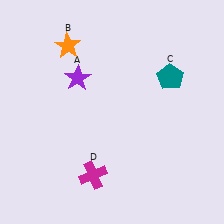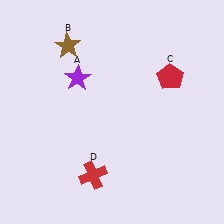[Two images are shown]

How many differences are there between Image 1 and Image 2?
There are 3 differences between the two images.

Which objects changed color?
B changed from orange to brown. C changed from teal to red. D changed from magenta to red.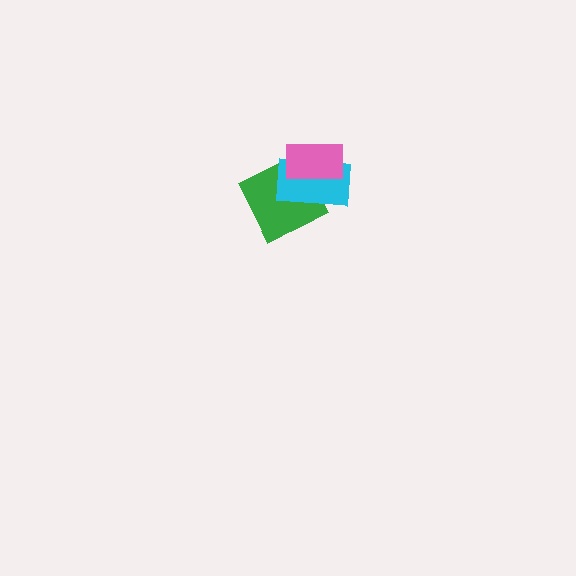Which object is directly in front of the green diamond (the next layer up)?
The cyan rectangle is directly in front of the green diamond.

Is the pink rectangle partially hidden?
No, no other shape covers it.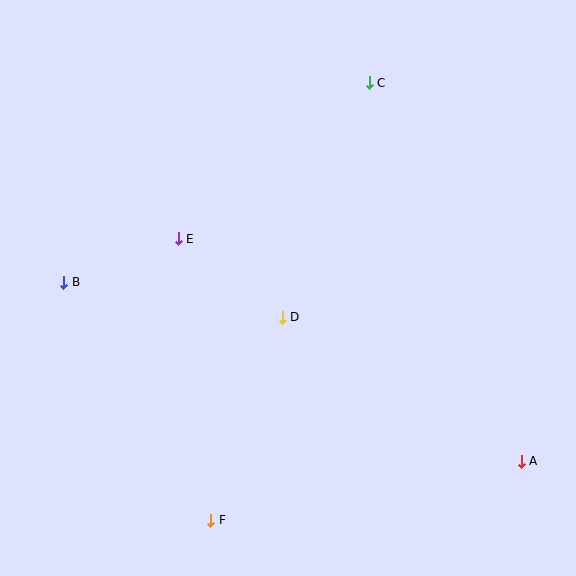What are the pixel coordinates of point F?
Point F is at (211, 520).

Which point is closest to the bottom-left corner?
Point F is closest to the bottom-left corner.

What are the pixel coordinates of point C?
Point C is at (369, 83).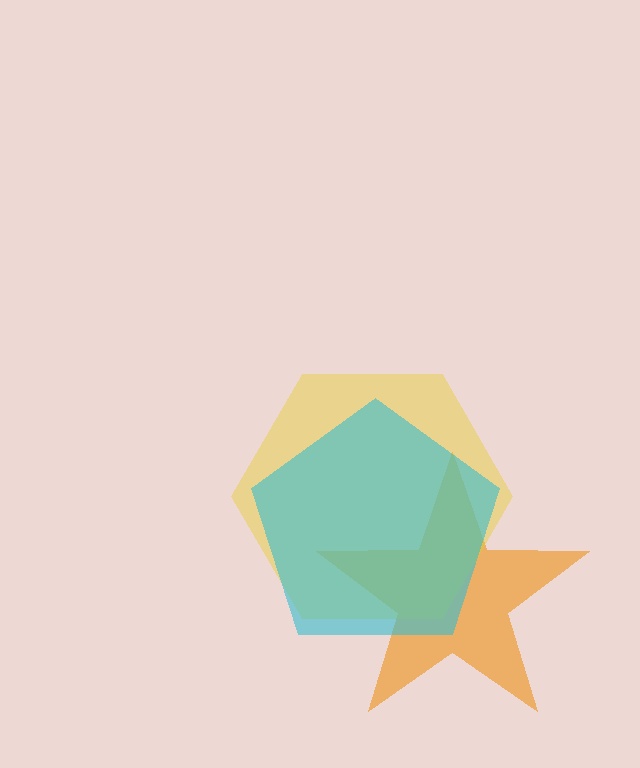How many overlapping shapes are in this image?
There are 3 overlapping shapes in the image.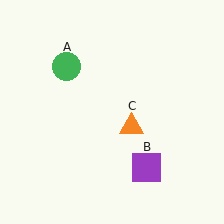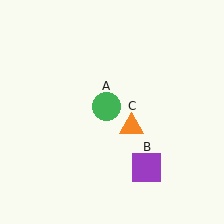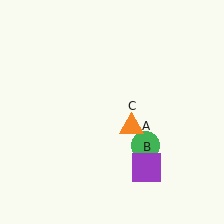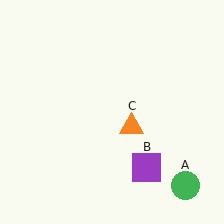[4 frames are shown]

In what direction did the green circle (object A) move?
The green circle (object A) moved down and to the right.